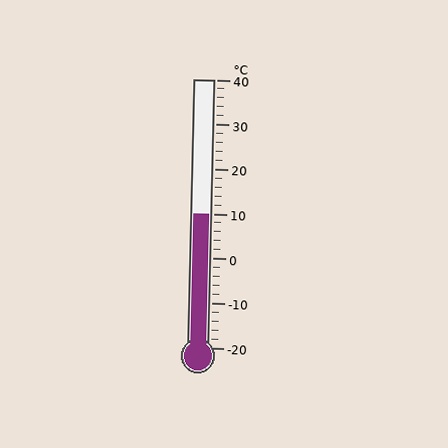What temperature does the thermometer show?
The thermometer shows approximately 10°C.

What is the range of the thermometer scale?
The thermometer scale ranges from -20°C to 40°C.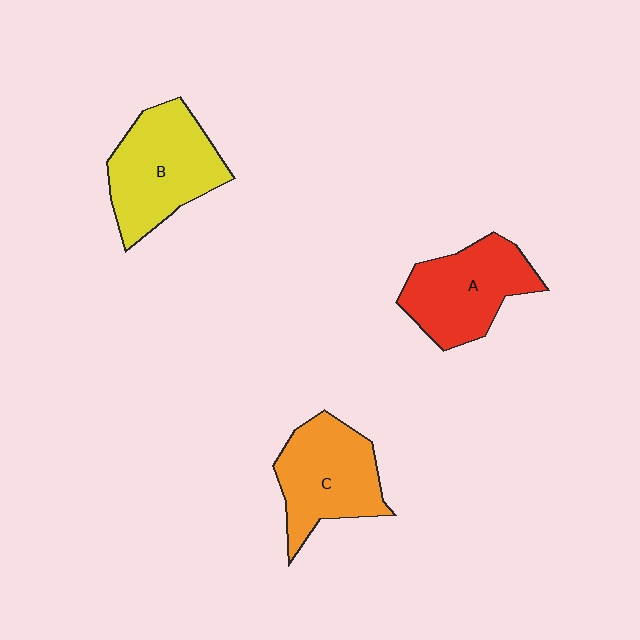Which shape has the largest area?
Shape B (yellow).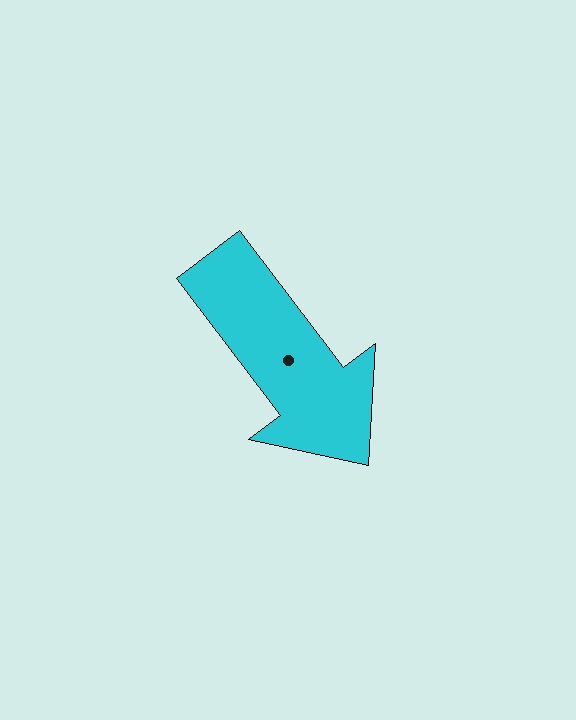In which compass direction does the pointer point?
Southeast.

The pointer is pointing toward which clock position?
Roughly 5 o'clock.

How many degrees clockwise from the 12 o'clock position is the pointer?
Approximately 143 degrees.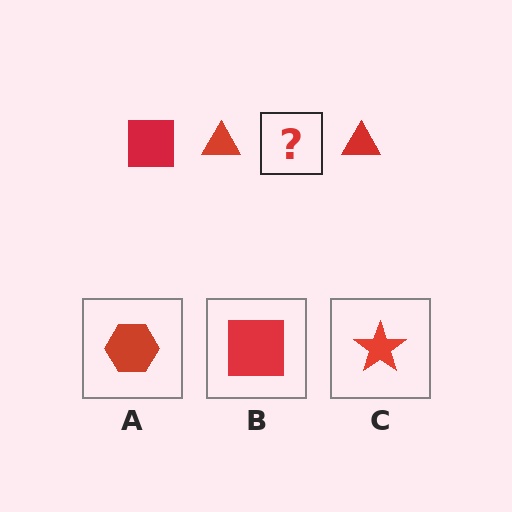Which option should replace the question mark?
Option B.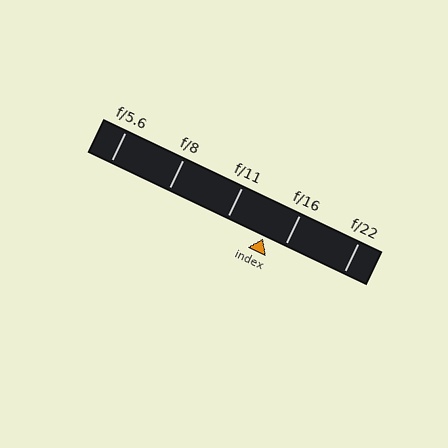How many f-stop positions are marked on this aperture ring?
There are 5 f-stop positions marked.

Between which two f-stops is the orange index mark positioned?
The index mark is between f/11 and f/16.